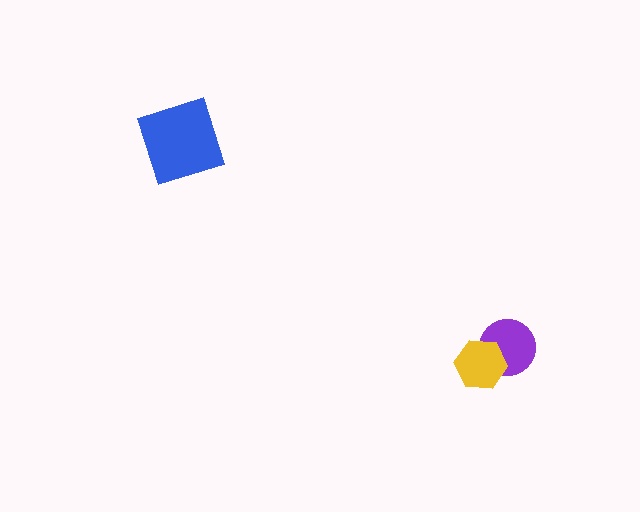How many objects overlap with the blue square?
0 objects overlap with the blue square.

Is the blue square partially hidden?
No, no other shape covers it.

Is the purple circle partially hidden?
Yes, it is partially covered by another shape.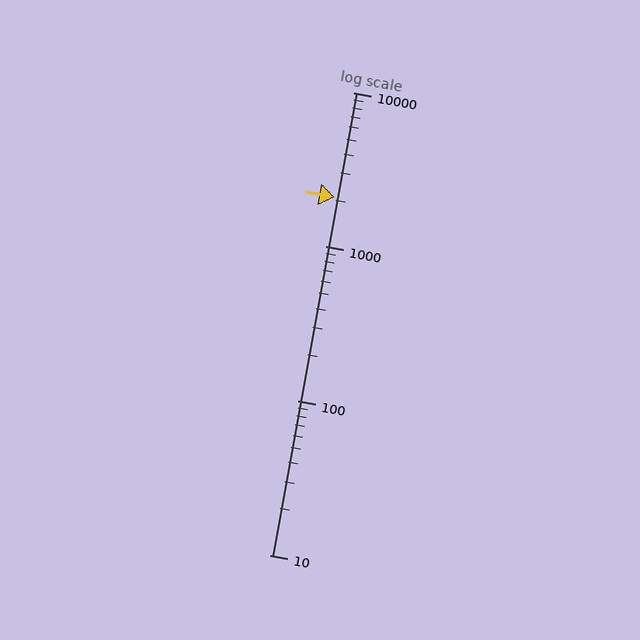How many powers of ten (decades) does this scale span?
The scale spans 3 decades, from 10 to 10000.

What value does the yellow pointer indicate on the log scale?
The pointer indicates approximately 2100.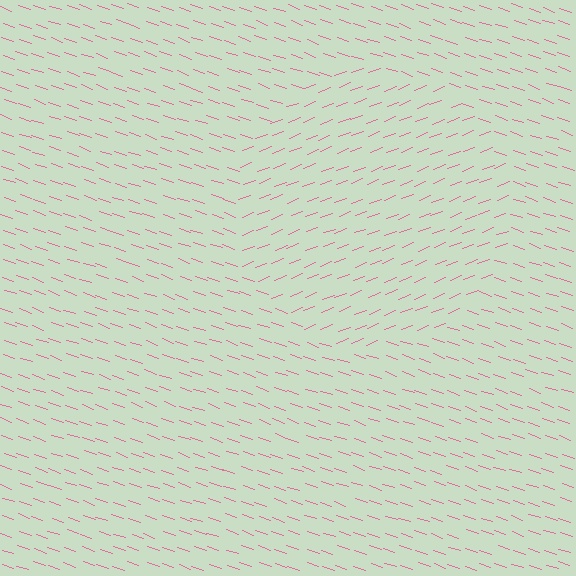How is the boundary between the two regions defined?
The boundary is defined purely by a change in line orientation (approximately 40 degrees difference). All lines are the same color and thickness.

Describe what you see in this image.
The image is filled with small pink line segments. A circle region in the image has lines oriented differently from the surrounding lines, creating a visible texture boundary.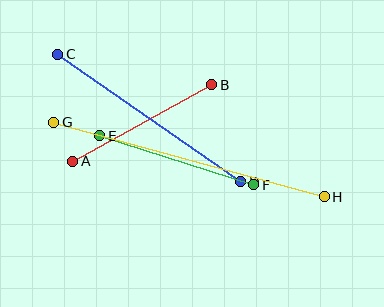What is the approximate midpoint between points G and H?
The midpoint is at approximately (189, 159) pixels.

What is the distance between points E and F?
The distance is approximately 162 pixels.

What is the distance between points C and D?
The distance is approximately 223 pixels.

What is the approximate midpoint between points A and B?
The midpoint is at approximately (142, 123) pixels.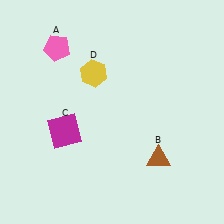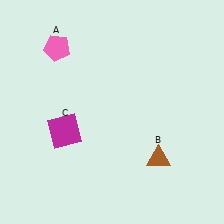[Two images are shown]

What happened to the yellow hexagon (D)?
The yellow hexagon (D) was removed in Image 2. It was in the top-left area of Image 1.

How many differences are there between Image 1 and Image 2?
There is 1 difference between the two images.